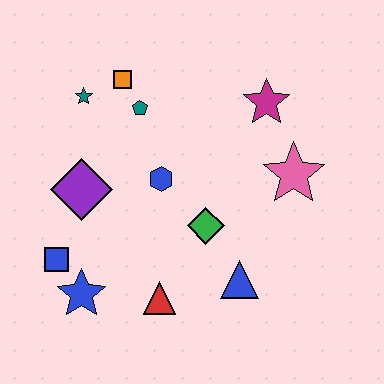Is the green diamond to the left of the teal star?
No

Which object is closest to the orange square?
The teal pentagon is closest to the orange square.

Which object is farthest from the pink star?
The blue square is farthest from the pink star.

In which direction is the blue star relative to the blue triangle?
The blue star is to the left of the blue triangle.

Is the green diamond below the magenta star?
Yes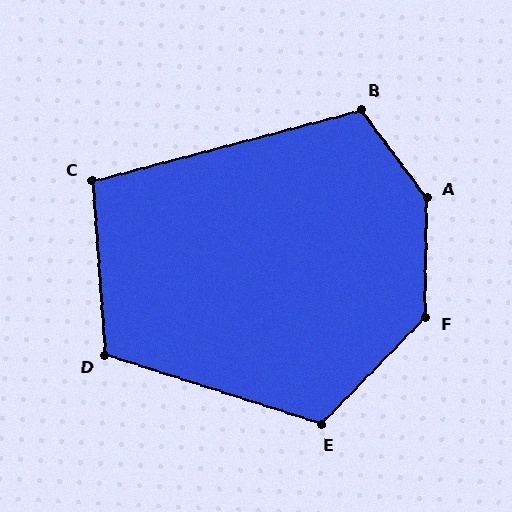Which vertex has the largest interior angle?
A, at approximately 143 degrees.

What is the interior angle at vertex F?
Approximately 136 degrees (obtuse).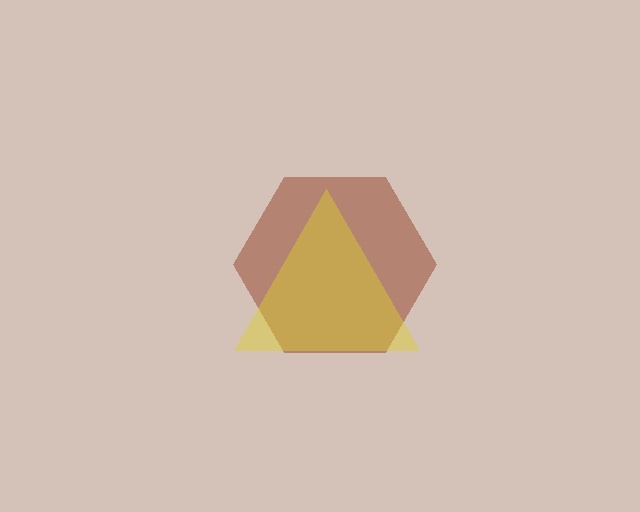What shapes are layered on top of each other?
The layered shapes are: a brown hexagon, a yellow triangle.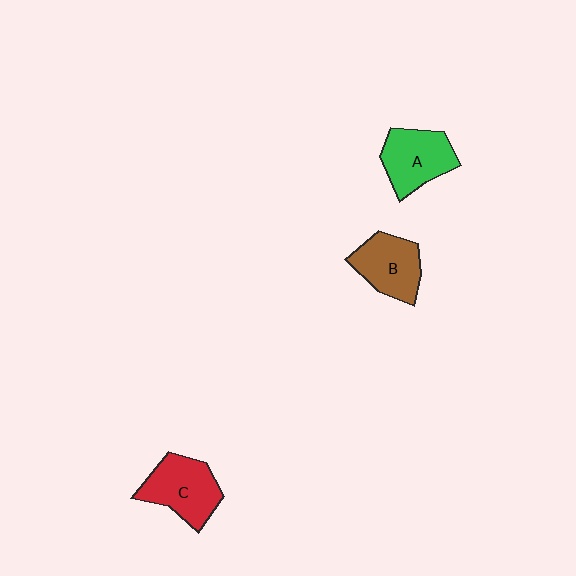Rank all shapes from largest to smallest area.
From largest to smallest: C (red), A (green), B (brown).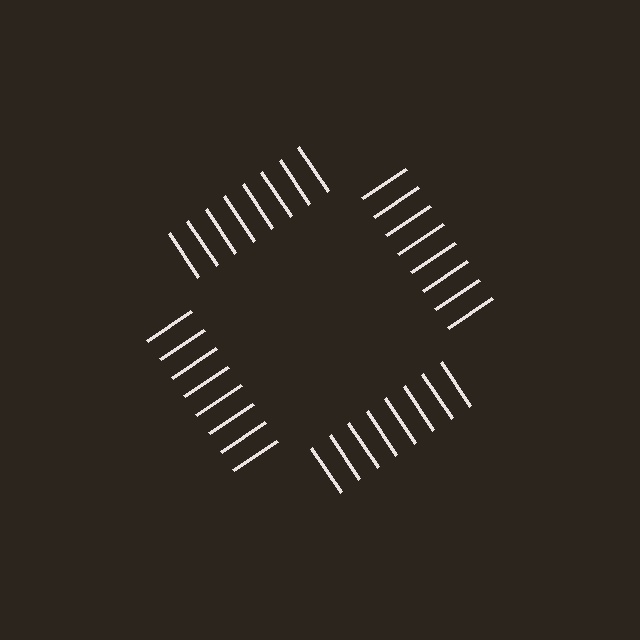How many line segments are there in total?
32 — 8 along each of the 4 edges.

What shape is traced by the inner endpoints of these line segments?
An illusory square — the line segments terminate on its edges but no continuous stroke is drawn.